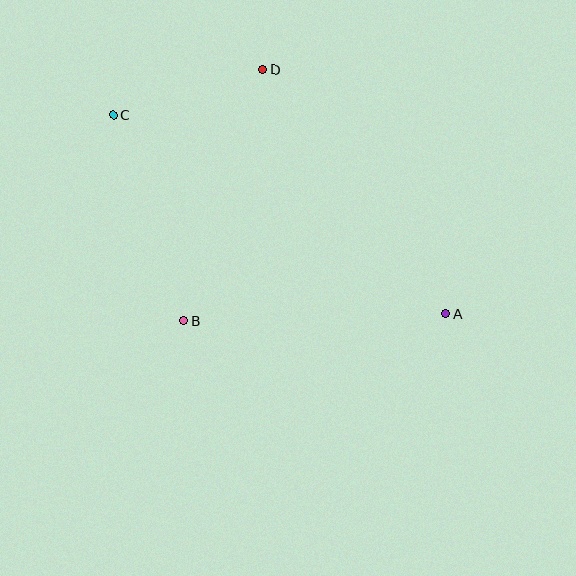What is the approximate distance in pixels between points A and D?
The distance between A and D is approximately 306 pixels.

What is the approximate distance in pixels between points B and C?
The distance between B and C is approximately 218 pixels.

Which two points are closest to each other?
Points C and D are closest to each other.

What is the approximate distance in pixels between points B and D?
The distance between B and D is approximately 263 pixels.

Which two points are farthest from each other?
Points A and C are farthest from each other.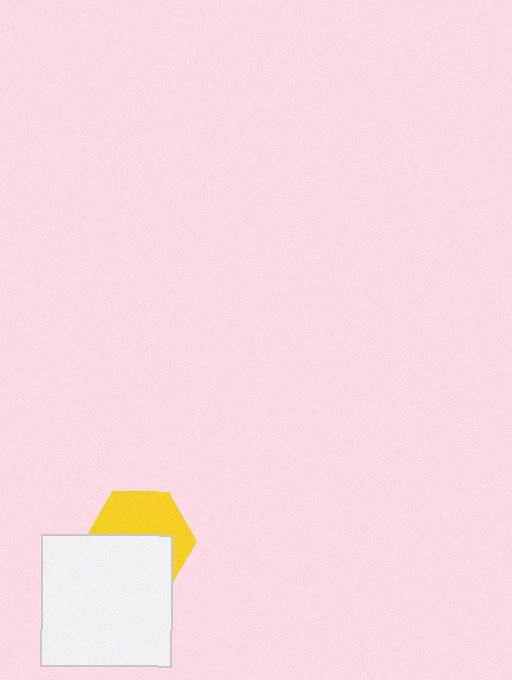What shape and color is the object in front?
The object in front is a white square.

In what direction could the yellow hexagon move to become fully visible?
The yellow hexagon could move up. That would shift it out from behind the white square entirely.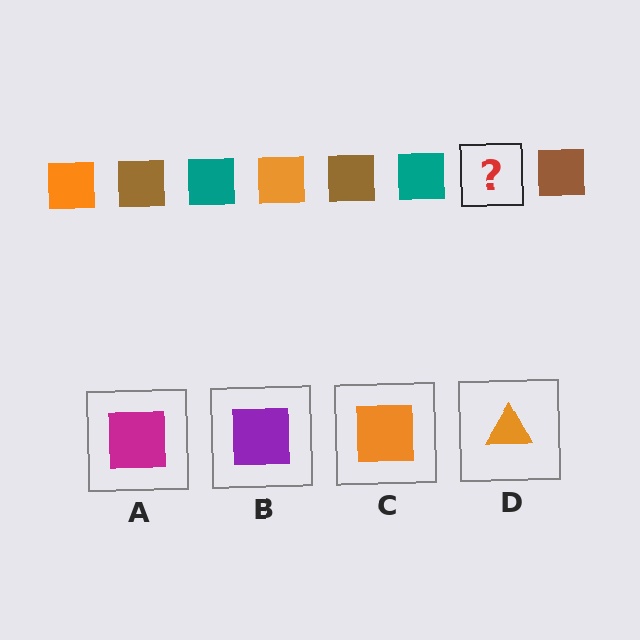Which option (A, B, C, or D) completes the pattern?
C.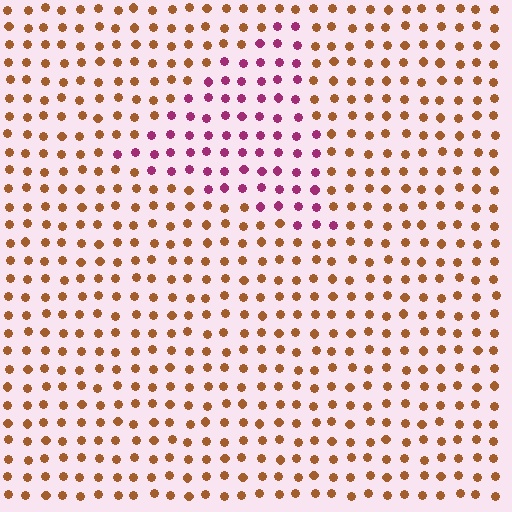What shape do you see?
I see a triangle.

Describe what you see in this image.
The image is filled with small brown elements in a uniform arrangement. A triangle-shaped region is visible where the elements are tinted to a slightly different hue, forming a subtle color boundary.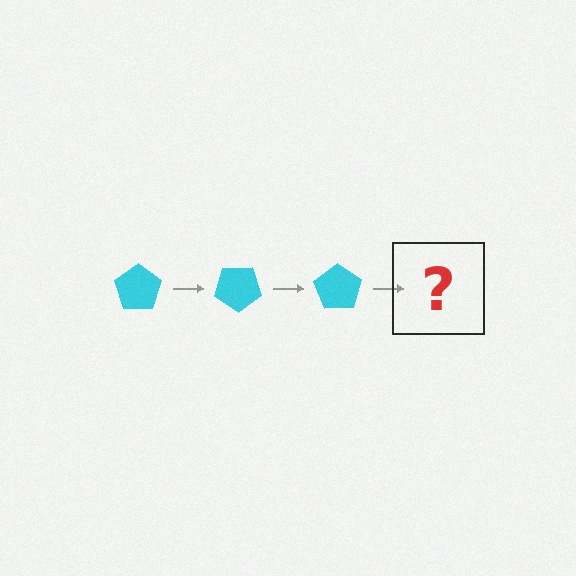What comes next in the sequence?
The next element should be a cyan pentagon rotated 105 degrees.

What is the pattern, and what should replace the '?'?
The pattern is that the pentagon rotates 35 degrees each step. The '?' should be a cyan pentagon rotated 105 degrees.